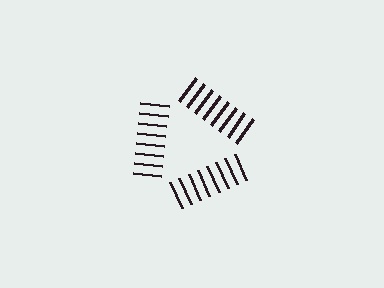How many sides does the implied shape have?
3 sides — the line-ends trace a triangle.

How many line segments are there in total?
24 — 8 along each of the 3 edges.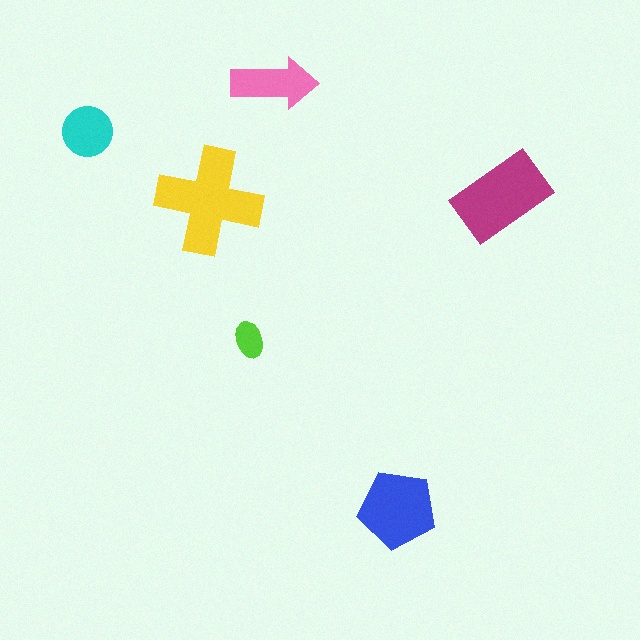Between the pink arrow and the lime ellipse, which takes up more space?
The pink arrow.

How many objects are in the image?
There are 6 objects in the image.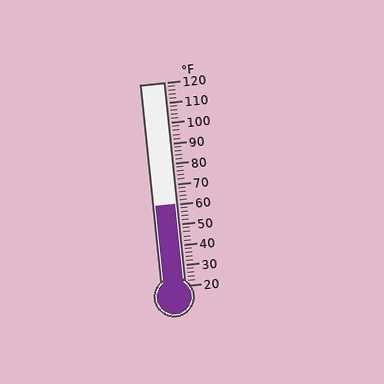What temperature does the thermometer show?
The thermometer shows approximately 60°F.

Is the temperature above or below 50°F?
The temperature is above 50°F.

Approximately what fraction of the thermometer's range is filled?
The thermometer is filled to approximately 40% of its range.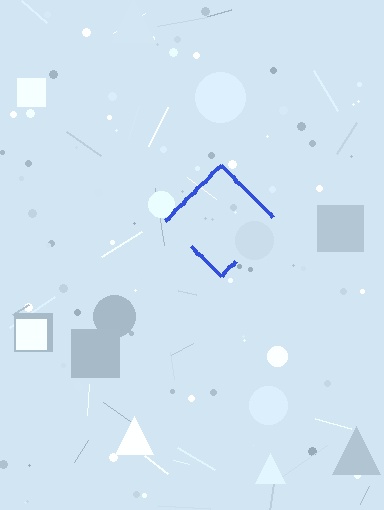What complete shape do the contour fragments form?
The contour fragments form a diamond.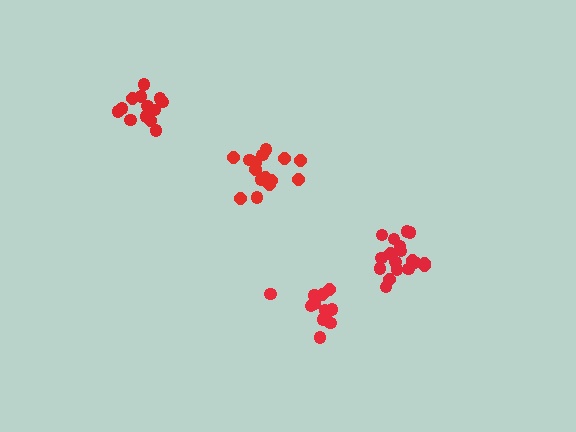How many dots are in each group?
Group 1: 14 dots, Group 2: 16 dots, Group 3: 13 dots, Group 4: 18 dots (61 total).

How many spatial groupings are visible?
There are 4 spatial groupings.